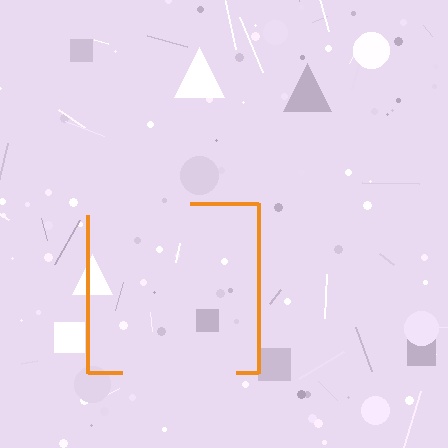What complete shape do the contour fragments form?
The contour fragments form a square.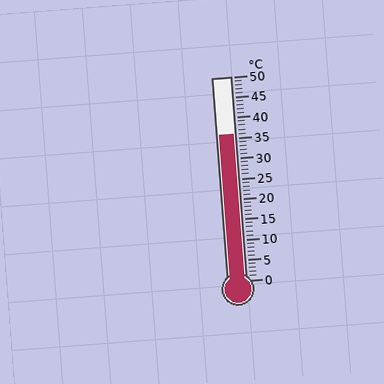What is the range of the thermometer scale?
The thermometer scale ranges from 0°C to 50°C.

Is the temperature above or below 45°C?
The temperature is below 45°C.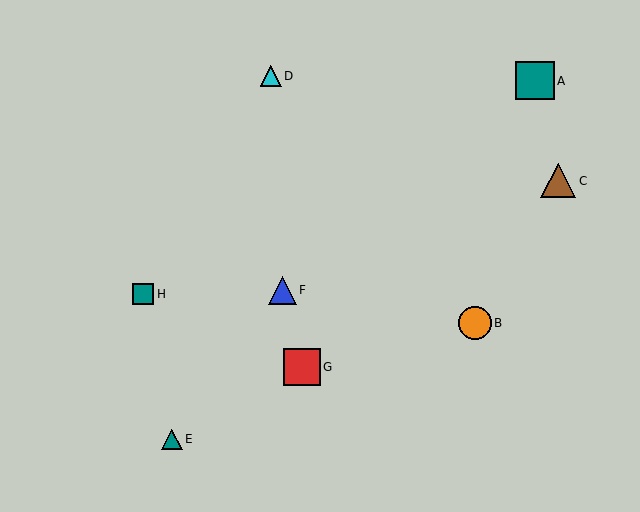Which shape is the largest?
The teal square (labeled A) is the largest.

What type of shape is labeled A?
Shape A is a teal square.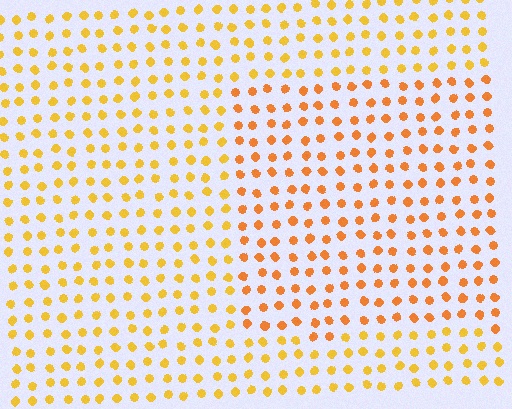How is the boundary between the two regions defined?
The boundary is defined purely by a slight shift in hue (about 21 degrees). Spacing, size, and orientation are identical on both sides.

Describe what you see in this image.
The image is filled with small yellow elements in a uniform arrangement. A rectangle-shaped region is visible where the elements are tinted to a slightly different hue, forming a subtle color boundary.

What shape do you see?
I see a rectangle.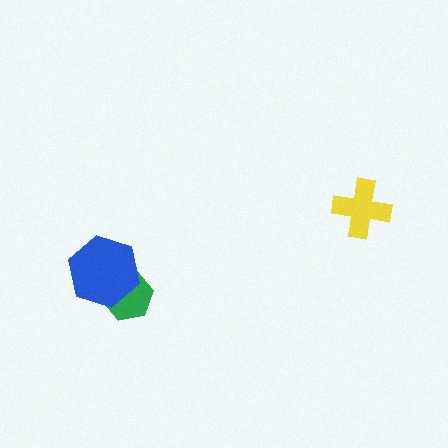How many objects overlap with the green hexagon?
1 object overlaps with the green hexagon.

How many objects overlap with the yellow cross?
0 objects overlap with the yellow cross.